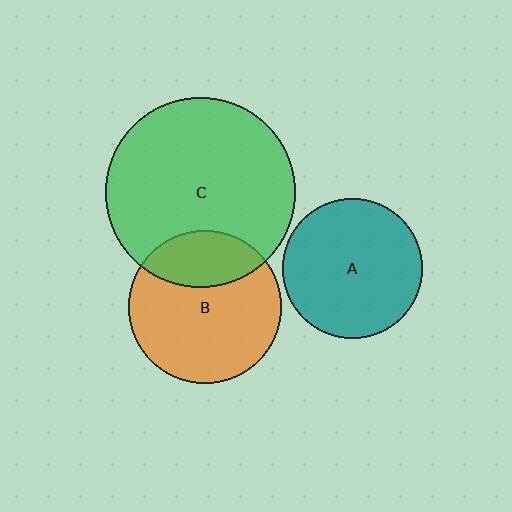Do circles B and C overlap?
Yes.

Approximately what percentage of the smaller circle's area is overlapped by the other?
Approximately 25%.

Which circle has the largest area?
Circle C (green).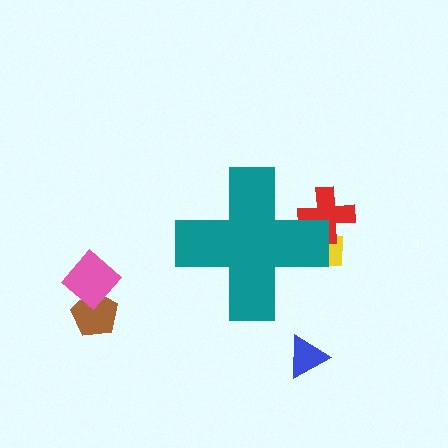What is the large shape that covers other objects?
A teal cross.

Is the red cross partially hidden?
Yes, the red cross is partially hidden behind the teal cross.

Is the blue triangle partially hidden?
No, the blue triangle is fully visible.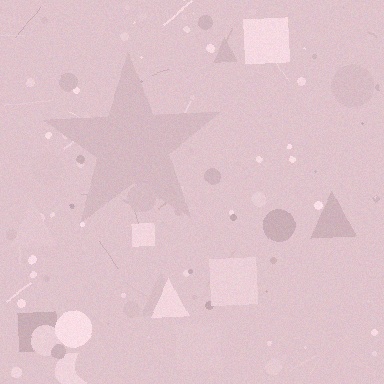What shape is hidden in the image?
A star is hidden in the image.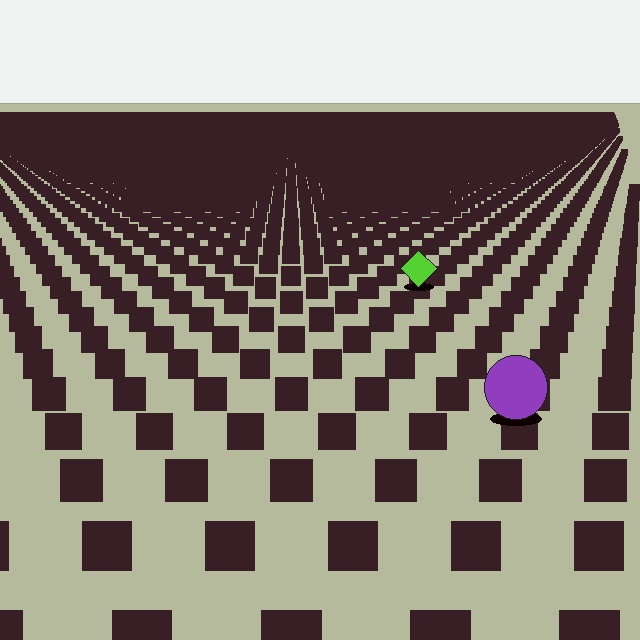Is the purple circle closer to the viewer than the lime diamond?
Yes. The purple circle is closer — you can tell from the texture gradient: the ground texture is coarser near it.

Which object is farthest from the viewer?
The lime diamond is farthest from the viewer. It appears smaller and the ground texture around it is denser.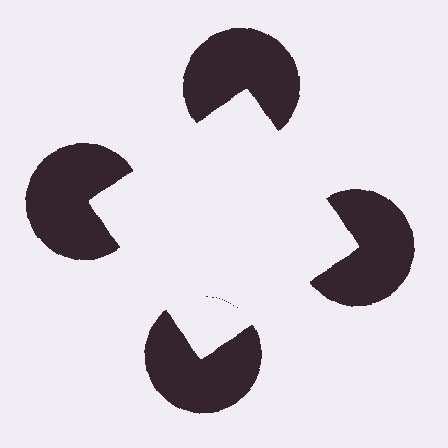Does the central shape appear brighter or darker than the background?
It typically appears slightly brighter than the background, even though no actual brightness change is drawn.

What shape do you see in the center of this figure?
An illusory square — its edges are inferred from the aligned wedge cuts in the pac-man discs, not physically drawn.